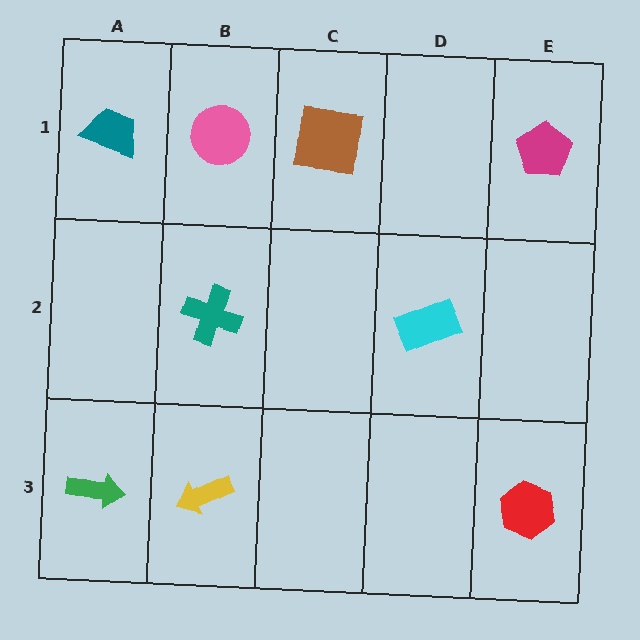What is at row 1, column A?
A teal trapezoid.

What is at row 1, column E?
A magenta pentagon.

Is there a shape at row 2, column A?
No, that cell is empty.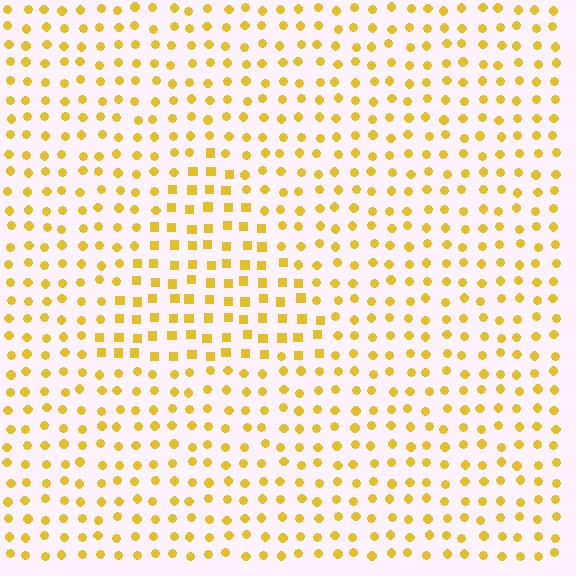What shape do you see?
I see a triangle.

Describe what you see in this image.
The image is filled with small yellow elements arranged in a uniform grid. A triangle-shaped region contains squares, while the surrounding area contains circles. The boundary is defined purely by the change in element shape.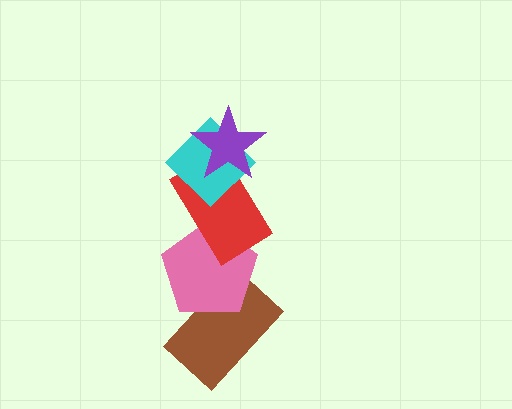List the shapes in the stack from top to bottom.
From top to bottom: the purple star, the cyan diamond, the red rectangle, the pink pentagon, the brown rectangle.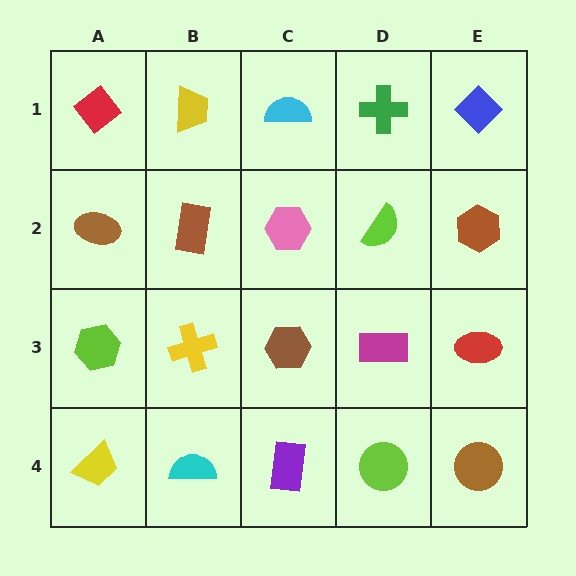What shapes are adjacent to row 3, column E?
A brown hexagon (row 2, column E), a brown circle (row 4, column E), a magenta rectangle (row 3, column D).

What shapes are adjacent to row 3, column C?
A pink hexagon (row 2, column C), a purple rectangle (row 4, column C), a yellow cross (row 3, column B), a magenta rectangle (row 3, column D).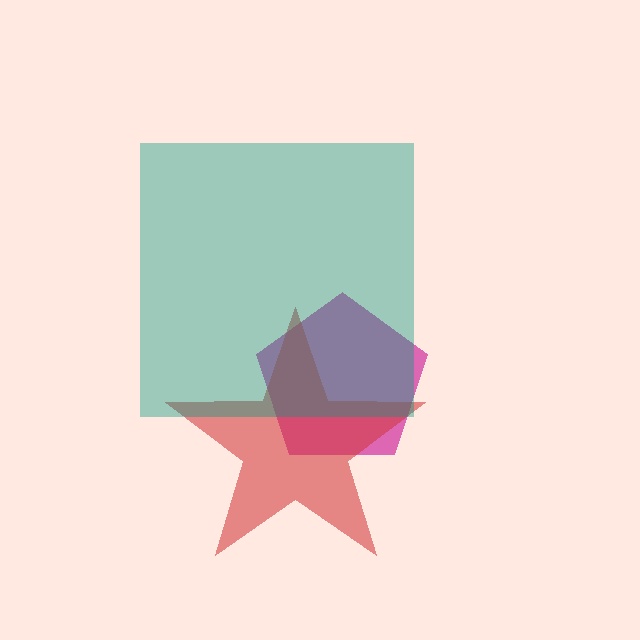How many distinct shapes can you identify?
There are 3 distinct shapes: a magenta pentagon, a red star, a teal square.